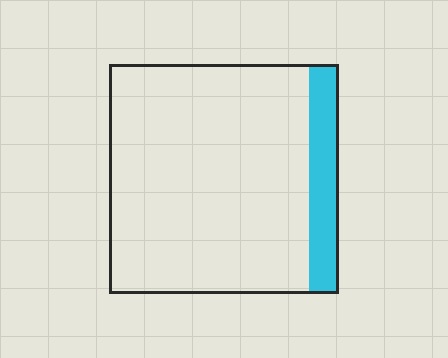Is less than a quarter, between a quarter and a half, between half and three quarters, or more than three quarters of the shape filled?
Less than a quarter.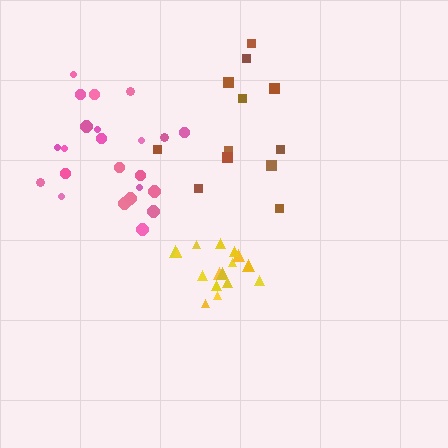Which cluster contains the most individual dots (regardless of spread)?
Pink (23).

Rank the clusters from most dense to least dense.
yellow, pink, brown.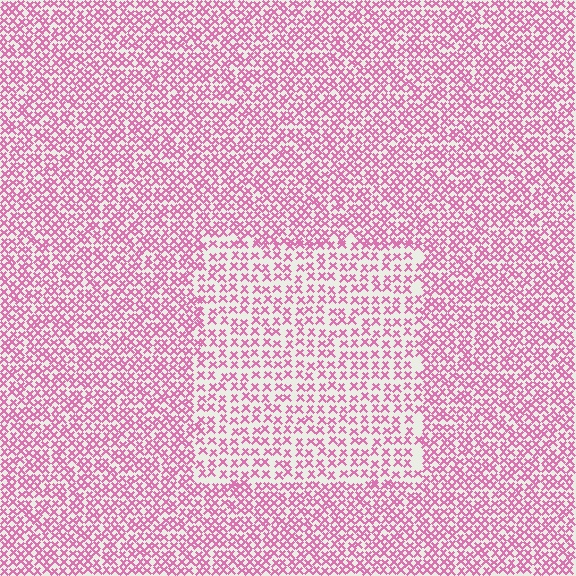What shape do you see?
I see a rectangle.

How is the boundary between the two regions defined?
The boundary is defined by a change in element density (approximately 1.7x ratio). All elements are the same color, size, and shape.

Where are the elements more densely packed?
The elements are more densely packed outside the rectangle boundary.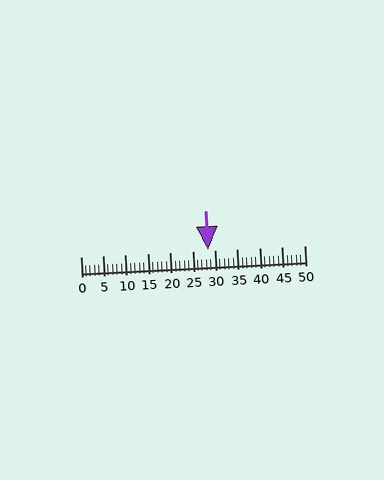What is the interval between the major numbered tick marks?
The major tick marks are spaced 5 units apart.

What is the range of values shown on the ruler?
The ruler shows values from 0 to 50.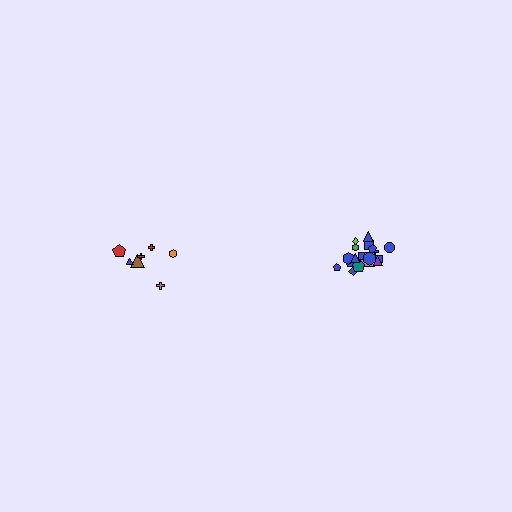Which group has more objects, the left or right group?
The right group.